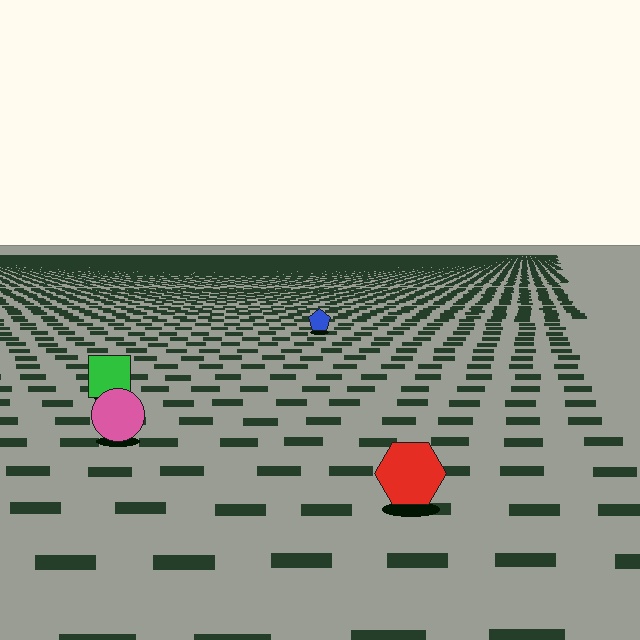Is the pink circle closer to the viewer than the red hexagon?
No. The red hexagon is closer — you can tell from the texture gradient: the ground texture is coarser near it.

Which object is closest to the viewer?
The red hexagon is closest. The texture marks near it are larger and more spread out.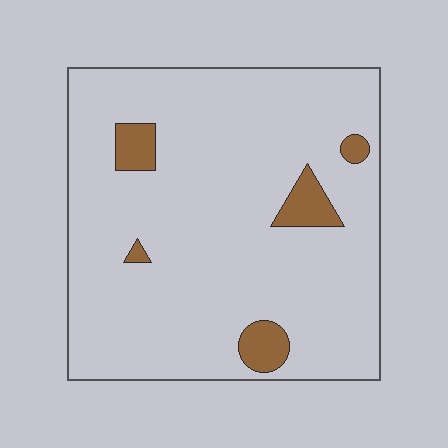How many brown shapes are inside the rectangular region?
5.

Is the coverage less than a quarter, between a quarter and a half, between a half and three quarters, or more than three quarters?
Less than a quarter.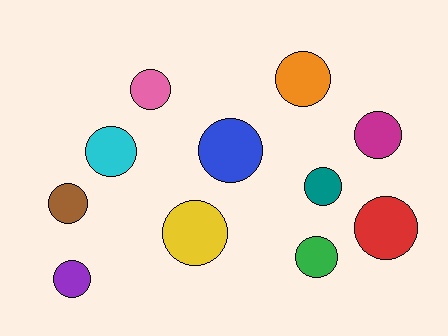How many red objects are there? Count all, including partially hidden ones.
There is 1 red object.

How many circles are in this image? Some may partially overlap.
There are 11 circles.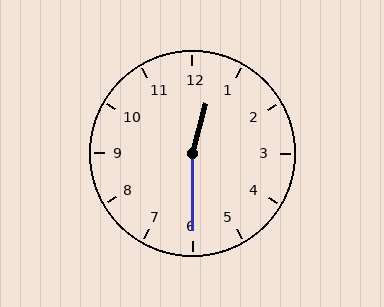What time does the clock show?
12:30.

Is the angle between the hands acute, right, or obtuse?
It is obtuse.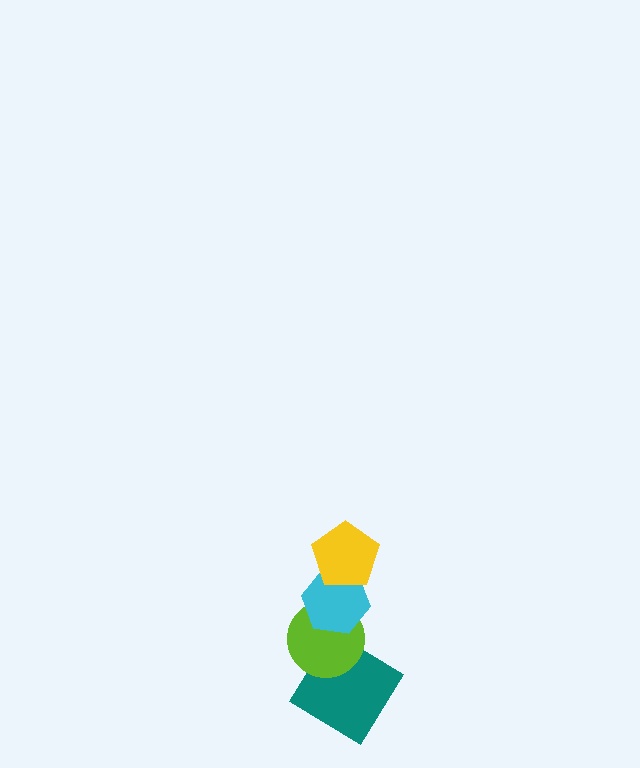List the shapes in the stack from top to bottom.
From top to bottom: the yellow pentagon, the cyan hexagon, the lime circle, the teal diamond.